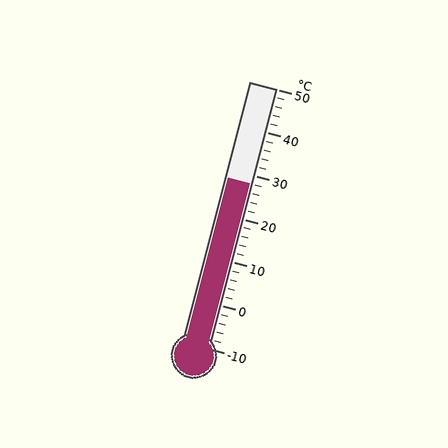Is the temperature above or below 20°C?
The temperature is above 20°C.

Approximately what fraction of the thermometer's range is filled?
The thermometer is filled to approximately 65% of its range.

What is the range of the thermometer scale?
The thermometer scale ranges from -10°C to 50°C.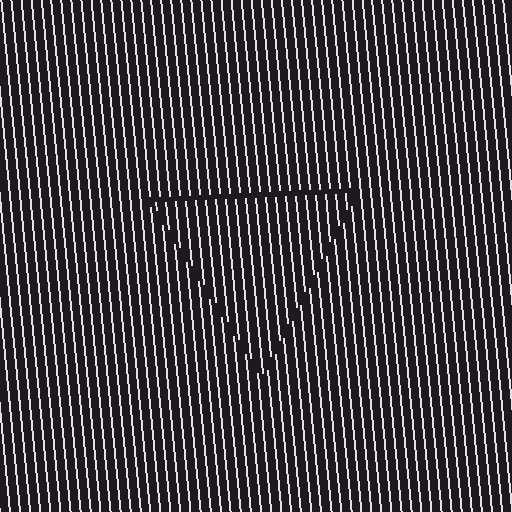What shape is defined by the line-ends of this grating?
An illusory triangle. The interior of the shape contains the same grating, shifted by half a period — the contour is defined by the phase discontinuity where line-ends from the inner and outer gratings abut.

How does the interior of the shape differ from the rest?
The interior of the shape contains the same grating, shifted by half a period — the contour is defined by the phase discontinuity where line-ends from the inner and outer gratings abut.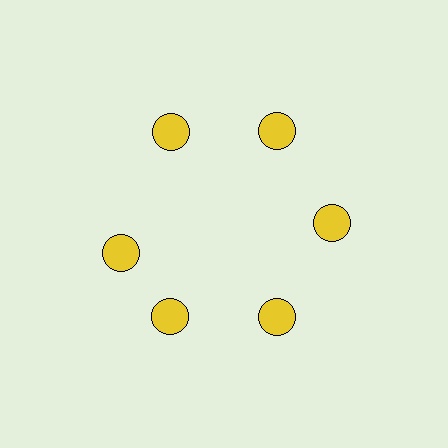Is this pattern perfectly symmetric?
No. The 6 yellow circles are arranged in a ring, but one element near the 9 o'clock position is rotated out of alignment along the ring, breaking the 6-fold rotational symmetry.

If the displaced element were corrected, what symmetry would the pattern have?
It would have 6-fold rotational symmetry — the pattern would map onto itself every 60 degrees.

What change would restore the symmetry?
The symmetry would be restored by rotating it back into even spacing with its neighbors so that all 6 circles sit at equal angles and equal distance from the center.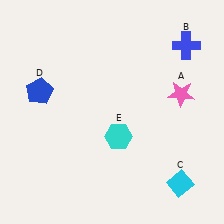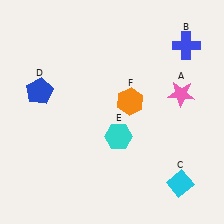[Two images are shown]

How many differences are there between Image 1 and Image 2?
There is 1 difference between the two images.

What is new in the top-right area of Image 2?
An orange hexagon (F) was added in the top-right area of Image 2.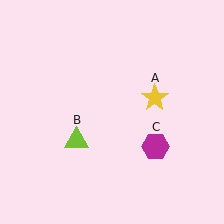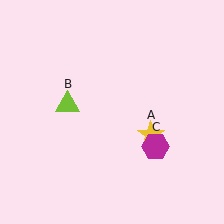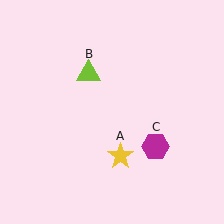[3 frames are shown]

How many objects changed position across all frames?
2 objects changed position: yellow star (object A), lime triangle (object B).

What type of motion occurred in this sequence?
The yellow star (object A), lime triangle (object B) rotated clockwise around the center of the scene.